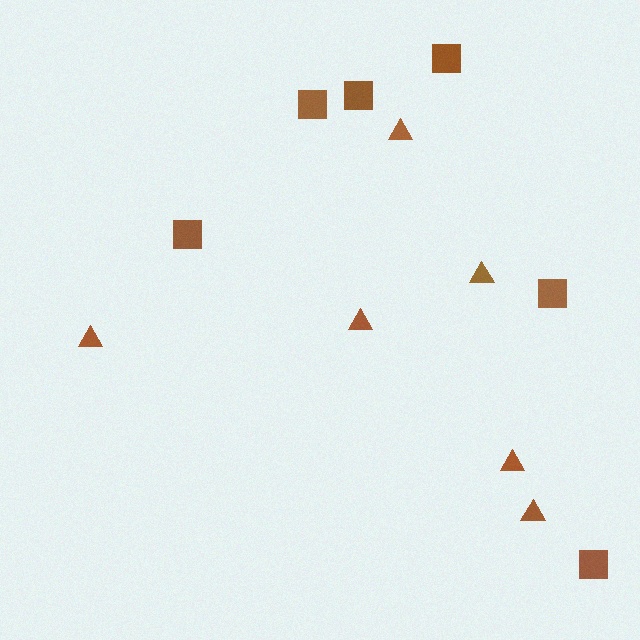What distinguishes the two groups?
There are 2 groups: one group of triangles (6) and one group of squares (6).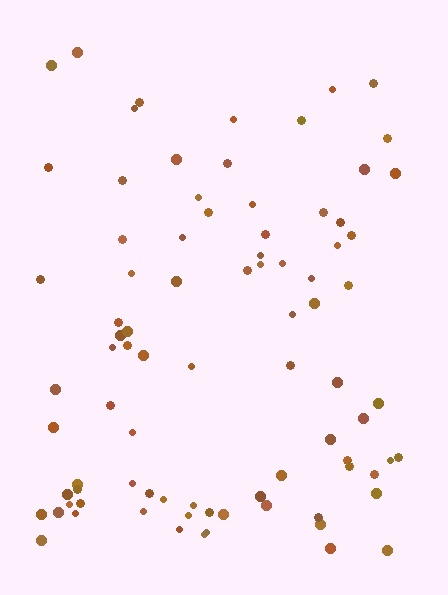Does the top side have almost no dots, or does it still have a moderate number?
Still a moderate number, just noticeably fewer than the bottom.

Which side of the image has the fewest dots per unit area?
The top.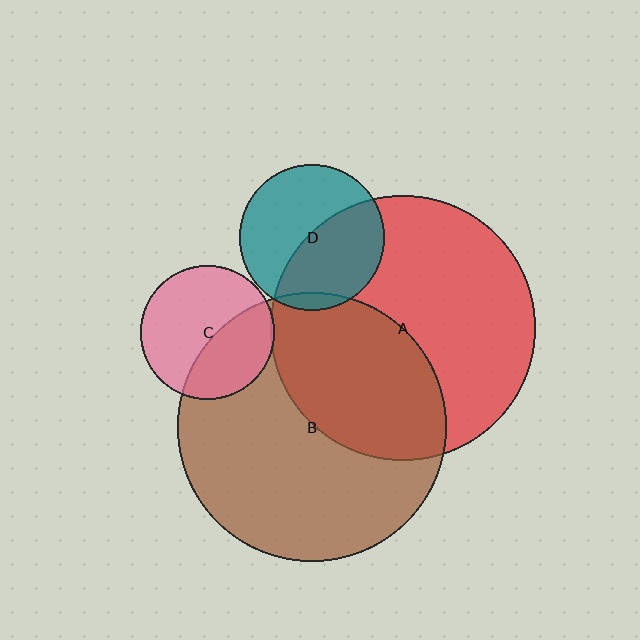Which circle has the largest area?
Circle B (brown).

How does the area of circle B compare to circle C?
Approximately 4.1 times.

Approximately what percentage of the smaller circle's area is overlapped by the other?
Approximately 5%.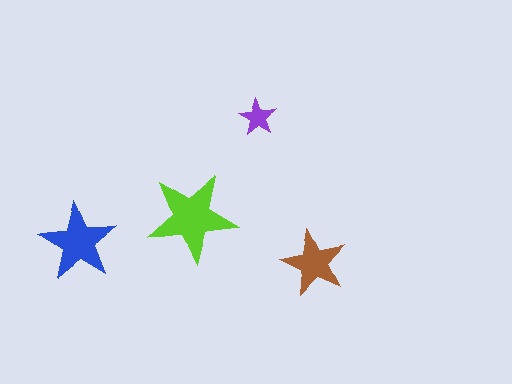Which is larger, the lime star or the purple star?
The lime one.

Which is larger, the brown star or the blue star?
The blue one.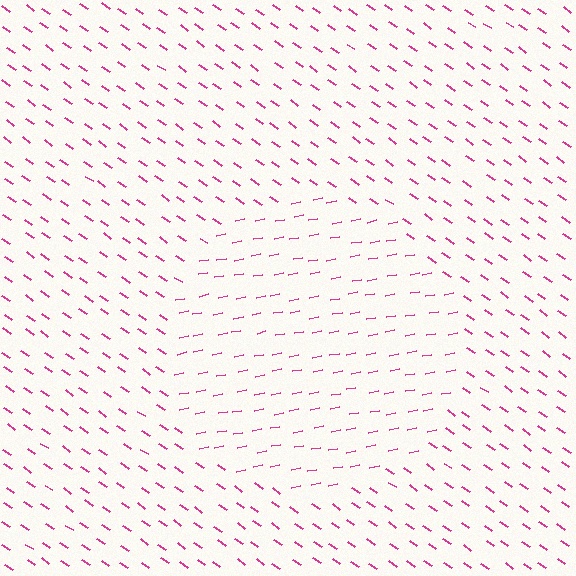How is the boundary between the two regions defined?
The boundary is defined purely by a change in line orientation (approximately 45 degrees difference). All lines are the same color and thickness.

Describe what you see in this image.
The image is filled with small magenta line segments. A circle region in the image has lines oriented differently from the surrounding lines, creating a visible texture boundary.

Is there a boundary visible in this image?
Yes, there is a texture boundary formed by a change in line orientation.